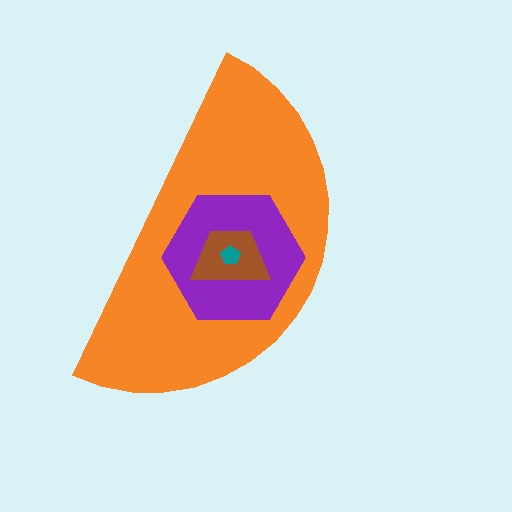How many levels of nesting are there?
4.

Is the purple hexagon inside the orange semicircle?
Yes.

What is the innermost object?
The teal pentagon.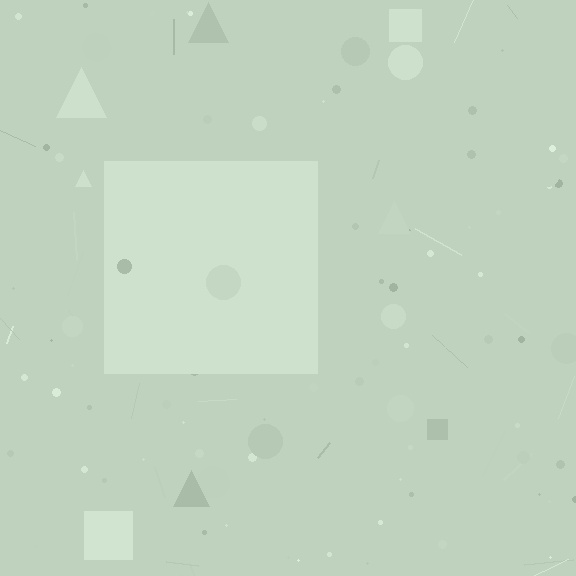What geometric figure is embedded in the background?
A square is embedded in the background.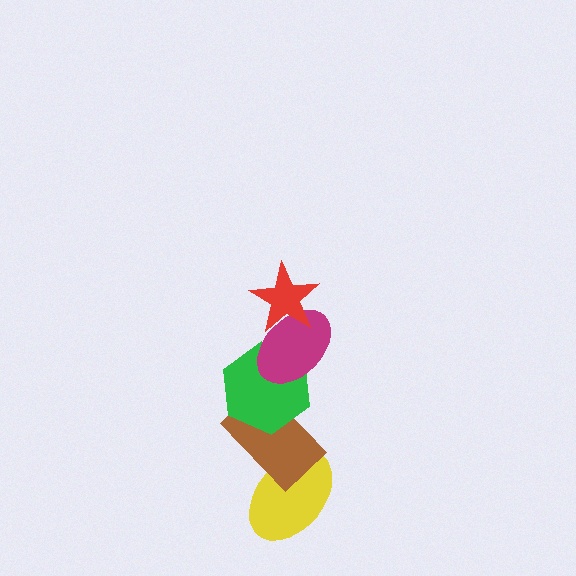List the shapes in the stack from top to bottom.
From top to bottom: the red star, the magenta ellipse, the green hexagon, the brown rectangle, the yellow ellipse.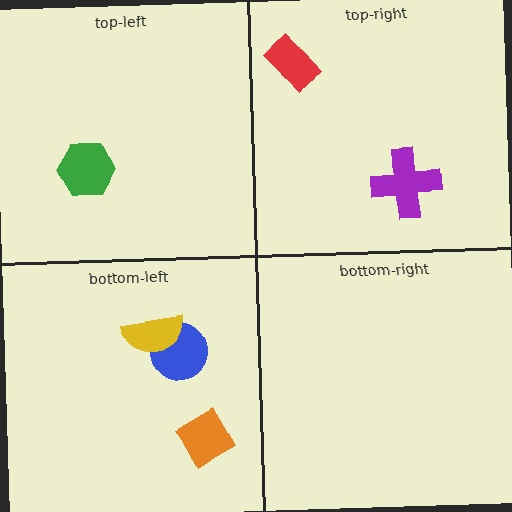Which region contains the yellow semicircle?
The bottom-left region.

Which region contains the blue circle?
The bottom-left region.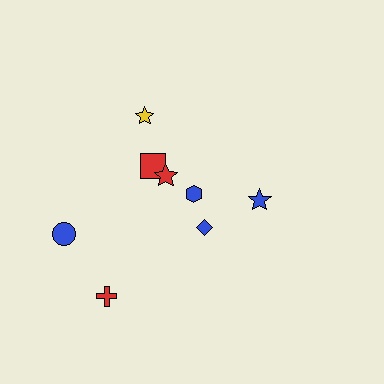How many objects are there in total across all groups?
There are 8 objects.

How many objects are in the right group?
There are 3 objects.